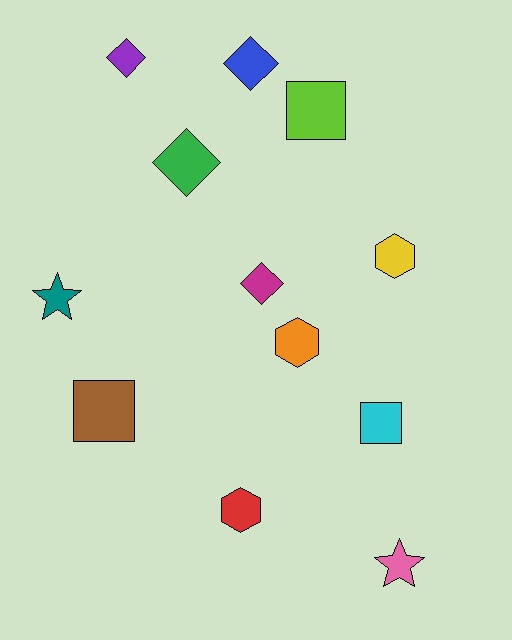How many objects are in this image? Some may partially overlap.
There are 12 objects.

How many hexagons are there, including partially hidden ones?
There are 3 hexagons.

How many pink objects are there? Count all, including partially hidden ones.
There is 1 pink object.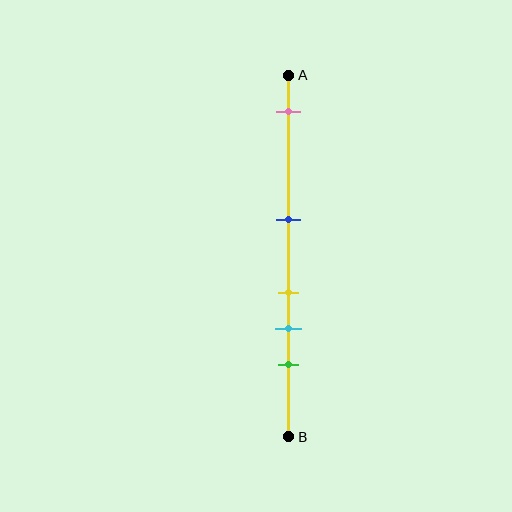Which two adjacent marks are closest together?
The yellow and cyan marks are the closest adjacent pair.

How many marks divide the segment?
There are 5 marks dividing the segment.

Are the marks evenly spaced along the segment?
No, the marks are not evenly spaced.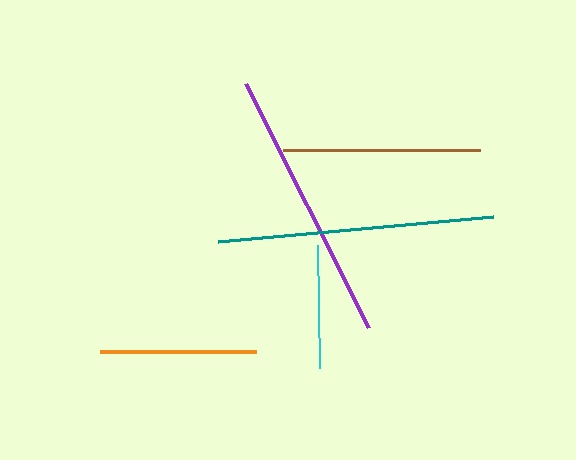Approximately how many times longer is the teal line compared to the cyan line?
The teal line is approximately 2.2 times the length of the cyan line.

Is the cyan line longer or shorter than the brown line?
The brown line is longer than the cyan line.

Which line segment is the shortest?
The cyan line is the shortest at approximately 124 pixels.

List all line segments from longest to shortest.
From longest to shortest: teal, purple, brown, orange, cyan.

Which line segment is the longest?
The teal line is the longest at approximately 277 pixels.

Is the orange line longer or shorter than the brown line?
The brown line is longer than the orange line.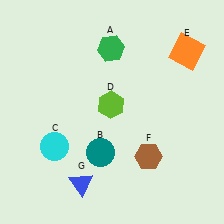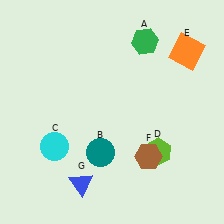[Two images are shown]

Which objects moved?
The objects that moved are: the green hexagon (A), the lime hexagon (D).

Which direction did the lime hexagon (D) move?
The lime hexagon (D) moved right.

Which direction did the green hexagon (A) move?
The green hexagon (A) moved right.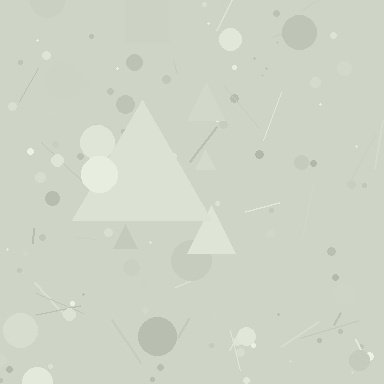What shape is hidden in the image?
A triangle is hidden in the image.